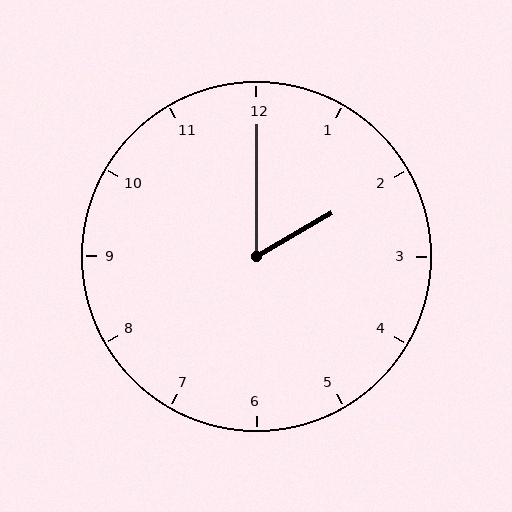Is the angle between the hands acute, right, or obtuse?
It is acute.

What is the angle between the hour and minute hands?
Approximately 60 degrees.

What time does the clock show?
2:00.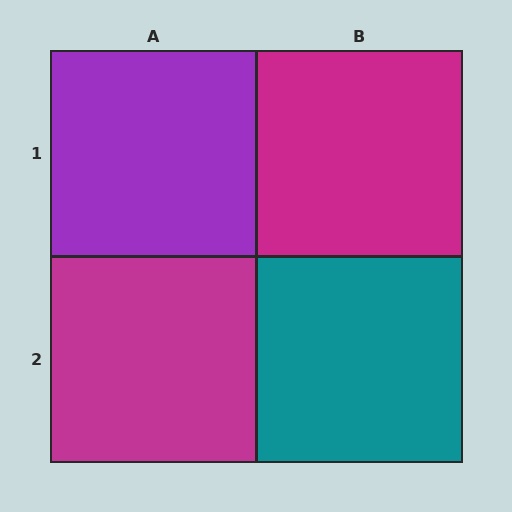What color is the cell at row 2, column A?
Magenta.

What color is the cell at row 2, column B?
Teal.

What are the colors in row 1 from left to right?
Purple, magenta.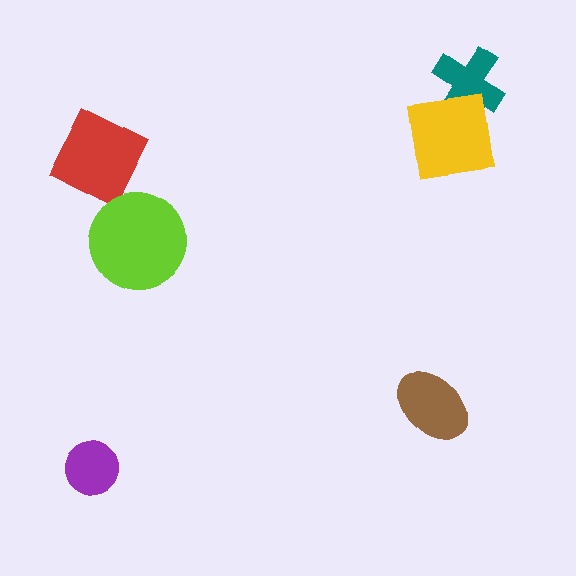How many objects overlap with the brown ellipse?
0 objects overlap with the brown ellipse.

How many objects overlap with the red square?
0 objects overlap with the red square.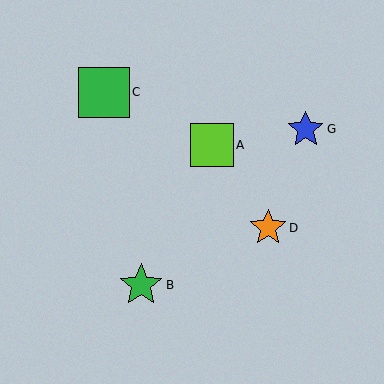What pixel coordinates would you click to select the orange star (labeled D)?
Click at (268, 228) to select the orange star D.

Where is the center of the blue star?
The center of the blue star is at (306, 129).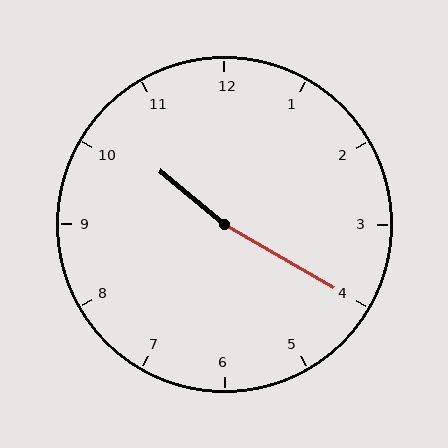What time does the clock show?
10:20.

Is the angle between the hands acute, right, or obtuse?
It is obtuse.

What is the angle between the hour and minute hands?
Approximately 170 degrees.